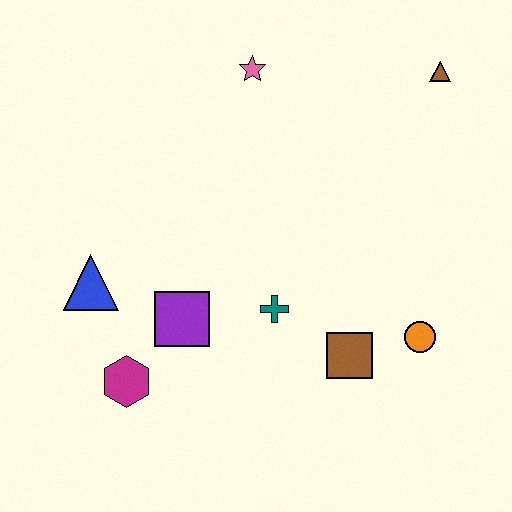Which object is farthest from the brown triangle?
The magenta hexagon is farthest from the brown triangle.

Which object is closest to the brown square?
The orange circle is closest to the brown square.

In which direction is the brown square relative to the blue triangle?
The brown square is to the right of the blue triangle.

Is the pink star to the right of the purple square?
Yes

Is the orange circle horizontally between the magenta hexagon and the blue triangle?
No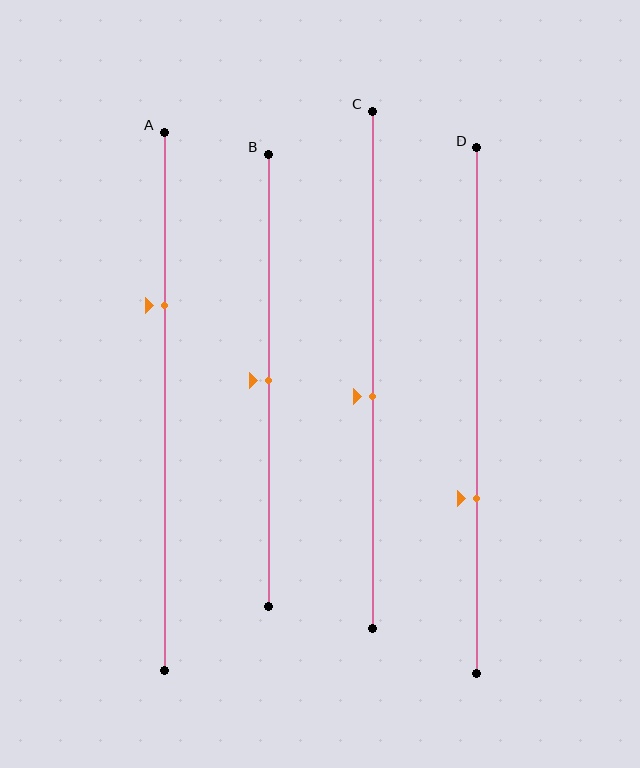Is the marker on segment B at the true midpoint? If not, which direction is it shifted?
Yes, the marker on segment B is at the true midpoint.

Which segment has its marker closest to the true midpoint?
Segment B has its marker closest to the true midpoint.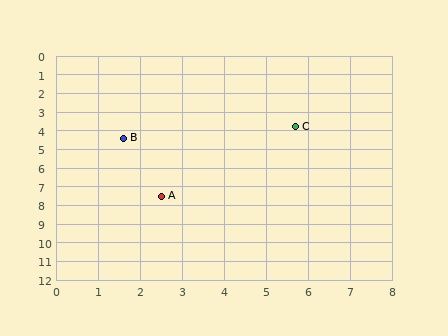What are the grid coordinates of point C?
Point C is at approximately (5.7, 3.8).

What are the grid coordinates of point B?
Point B is at approximately (1.6, 4.4).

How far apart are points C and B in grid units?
Points C and B are about 4.1 grid units apart.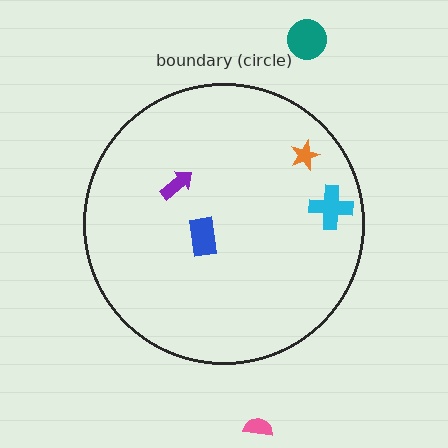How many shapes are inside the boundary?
4 inside, 2 outside.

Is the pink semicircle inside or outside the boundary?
Outside.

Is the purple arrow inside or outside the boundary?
Inside.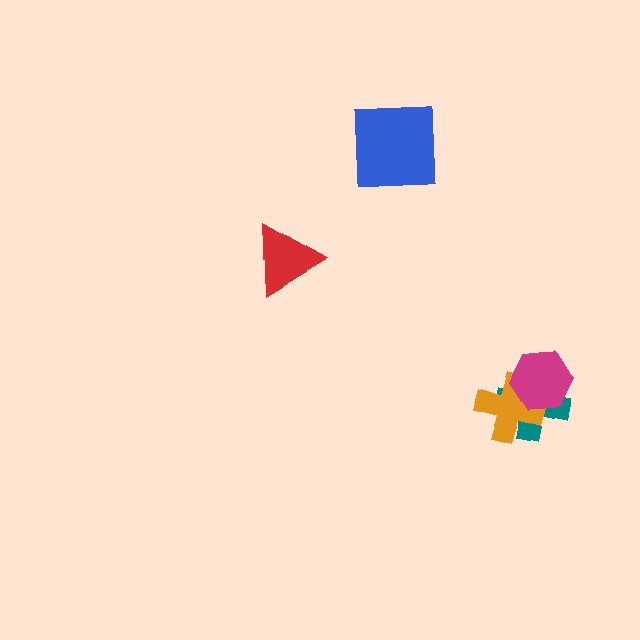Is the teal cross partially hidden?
Yes, it is partially covered by another shape.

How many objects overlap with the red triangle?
0 objects overlap with the red triangle.